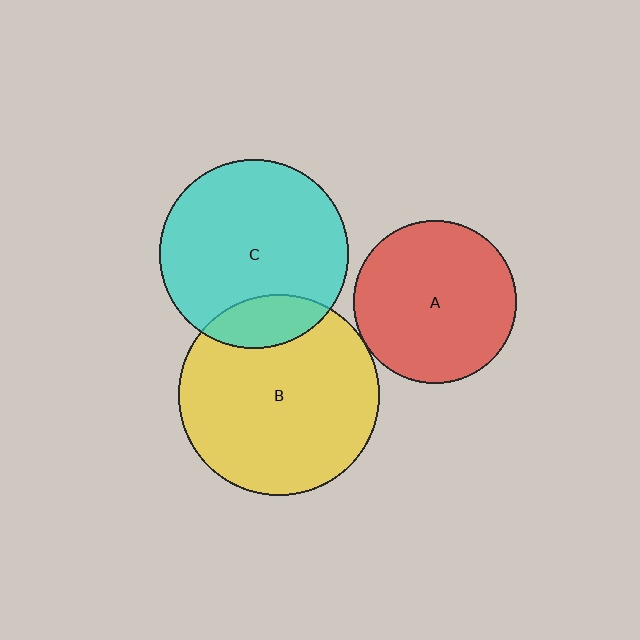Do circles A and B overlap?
Yes.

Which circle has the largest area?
Circle B (yellow).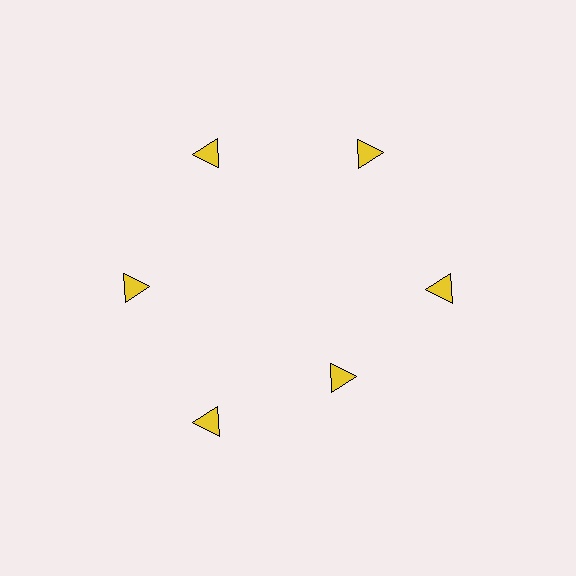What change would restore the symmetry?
The symmetry would be restored by moving it outward, back onto the ring so that all 6 triangles sit at equal angles and equal distance from the center.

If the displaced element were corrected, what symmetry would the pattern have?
It would have 6-fold rotational symmetry — the pattern would map onto itself every 60 degrees.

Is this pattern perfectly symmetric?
No. The 6 yellow triangles are arranged in a ring, but one element near the 5 o'clock position is pulled inward toward the center, breaking the 6-fold rotational symmetry.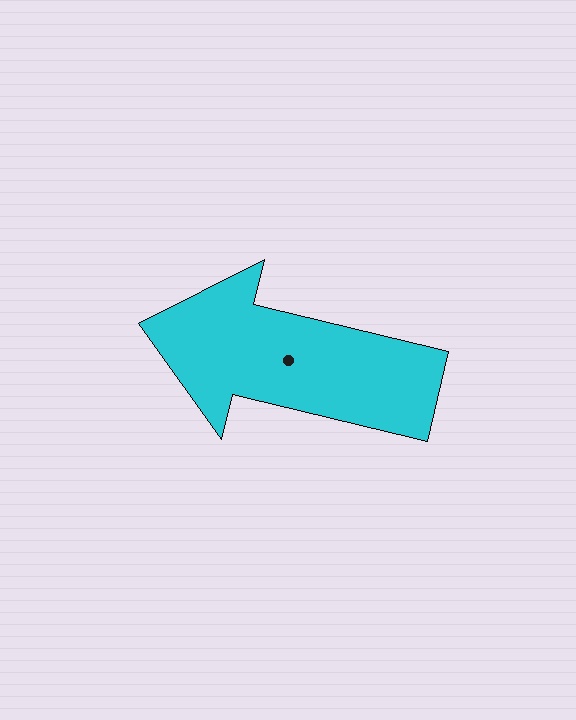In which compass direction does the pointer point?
West.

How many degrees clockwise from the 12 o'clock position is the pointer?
Approximately 284 degrees.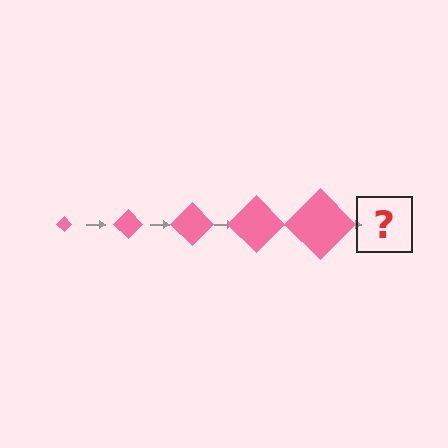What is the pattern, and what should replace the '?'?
The pattern is that the diamond gets progressively larger each step. The '?' should be a pink diamond, larger than the previous one.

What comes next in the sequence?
The next element should be a pink diamond, larger than the previous one.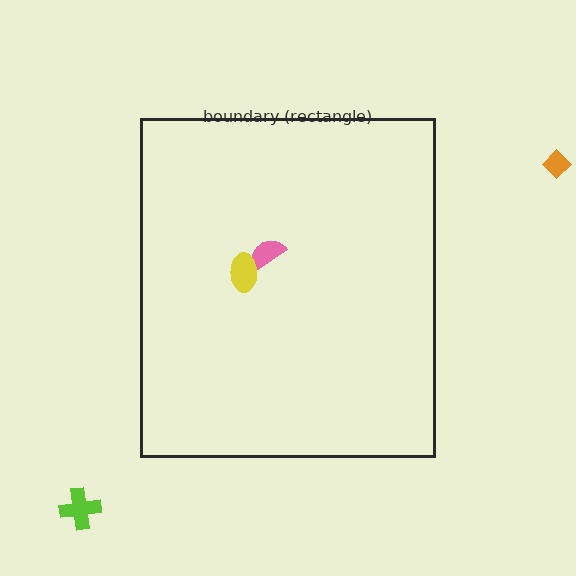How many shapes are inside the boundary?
2 inside, 2 outside.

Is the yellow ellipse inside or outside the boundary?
Inside.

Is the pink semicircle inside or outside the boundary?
Inside.